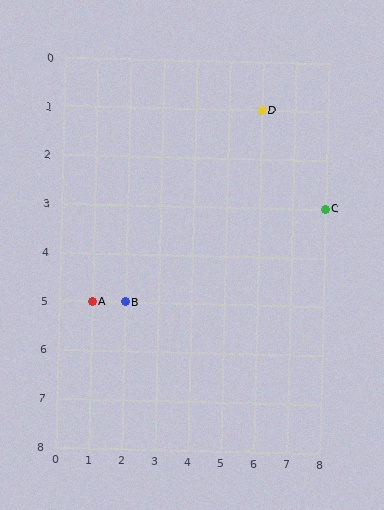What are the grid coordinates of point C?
Point C is at grid coordinates (8, 3).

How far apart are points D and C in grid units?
Points D and C are 2 columns and 2 rows apart (about 2.8 grid units diagonally).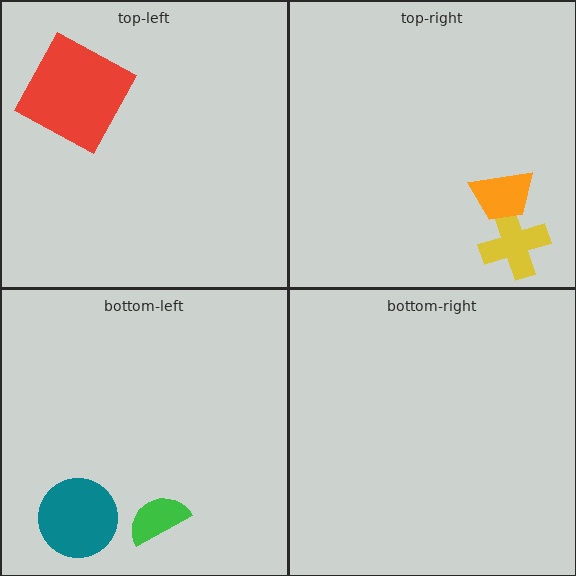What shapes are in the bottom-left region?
The green semicircle, the teal circle.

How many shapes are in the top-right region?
2.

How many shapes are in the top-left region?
1.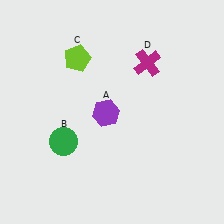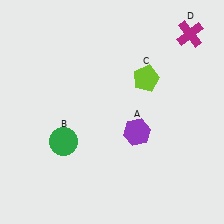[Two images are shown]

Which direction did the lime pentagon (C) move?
The lime pentagon (C) moved right.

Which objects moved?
The objects that moved are: the purple hexagon (A), the lime pentagon (C), the magenta cross (D).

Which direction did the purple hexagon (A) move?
The purple hexagon (A) moved right.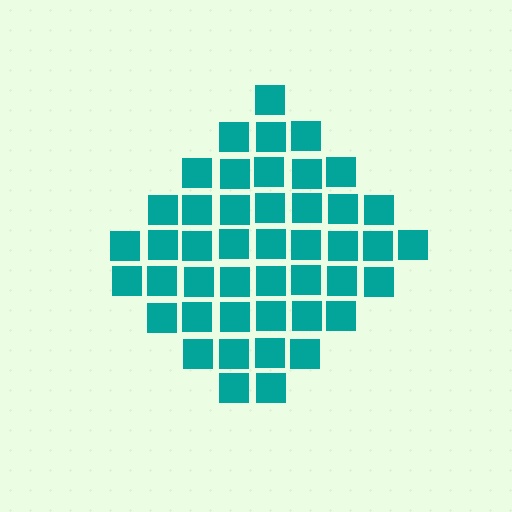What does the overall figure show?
The overall figure shows a diamond.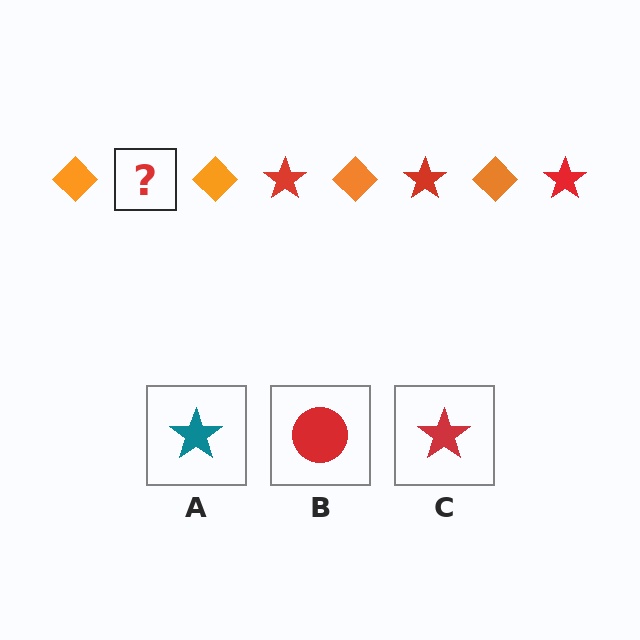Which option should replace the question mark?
Option C.